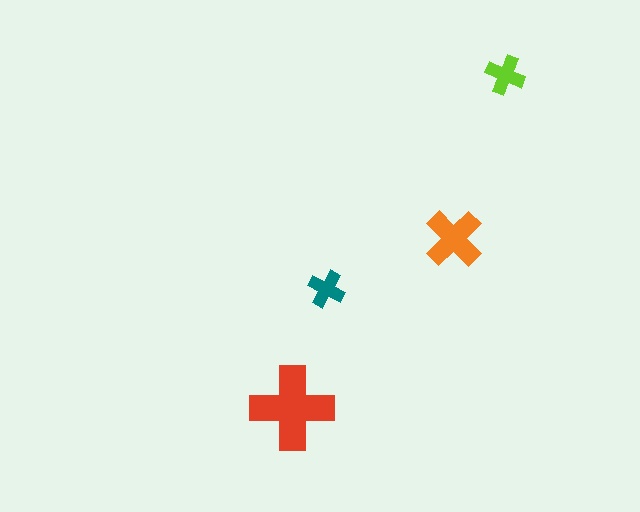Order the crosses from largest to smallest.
the red one, the orange one, the lime one, the teal one.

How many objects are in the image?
There are 4 objects in the image.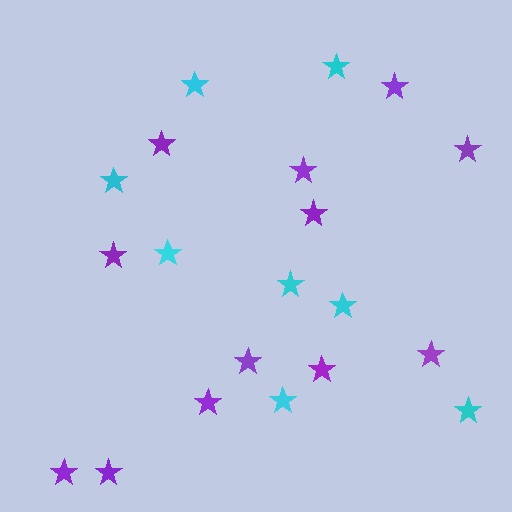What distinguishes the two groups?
There are 2 groups: one group of cyan stars (8) and one group of purple stars (12).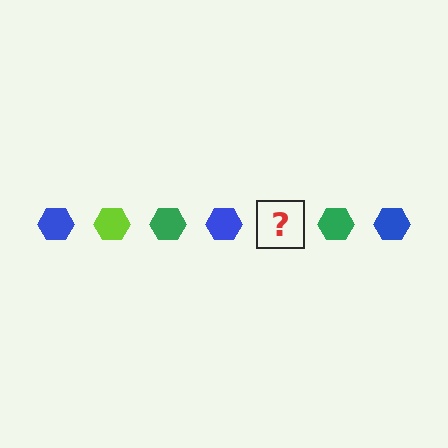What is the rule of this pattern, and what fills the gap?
The rule is that the pattern cycles through blue, lime, green hexagons. The gap should be filled with a lime hexagon.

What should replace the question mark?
The question mark should be replaced with a lime hexagon.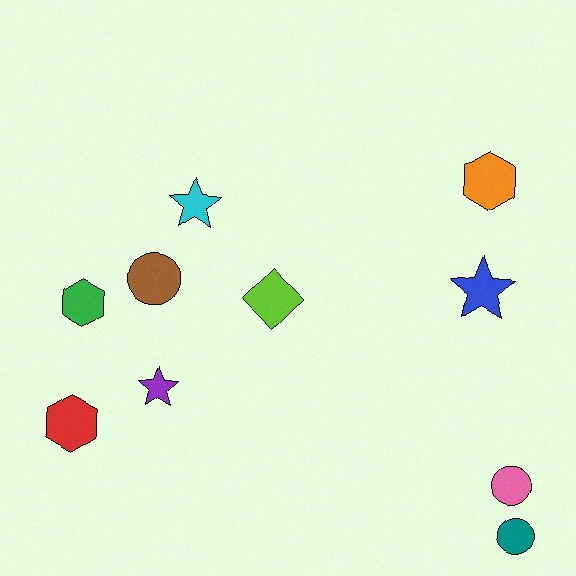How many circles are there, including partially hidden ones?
There are 3 circles.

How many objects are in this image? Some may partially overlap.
There are 10 objects.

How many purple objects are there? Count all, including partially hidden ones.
There is 1 purple object.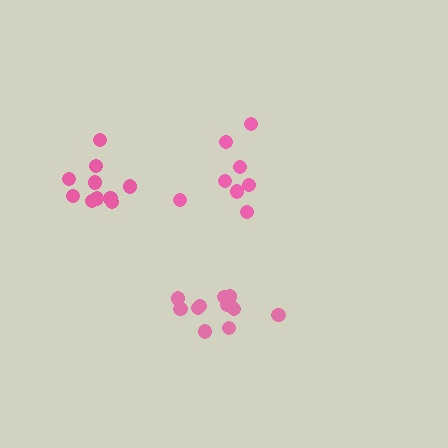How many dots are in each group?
Group 1: 8 dots, Group 2: 10 dots, Group 3: 12 dots (30 total).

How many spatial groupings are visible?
There are 3 spatial groupings.